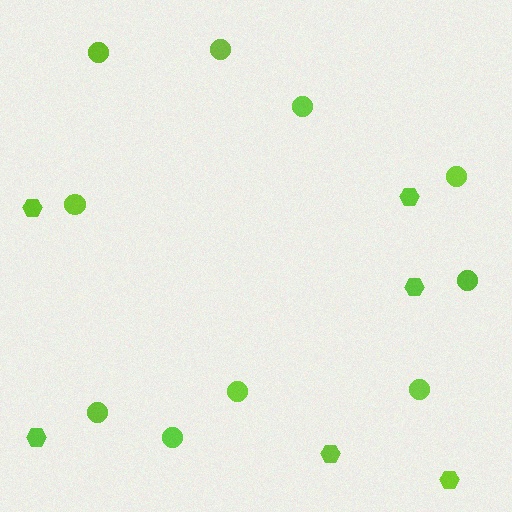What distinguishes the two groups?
There are 2 groups: one group of circles (10) and one group of hexagons (6).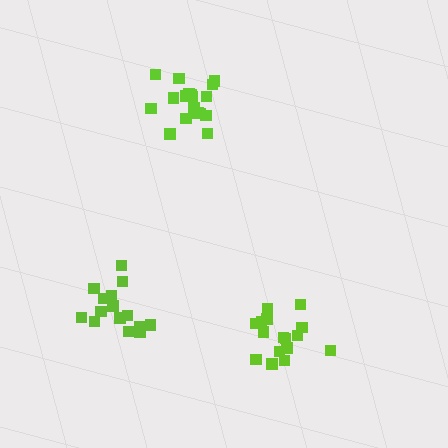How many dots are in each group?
Group 1: 16 dots, Group 2: 15 dots, Group 3: 18 dots (49 total).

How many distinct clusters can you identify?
There are 3 distinct clusters.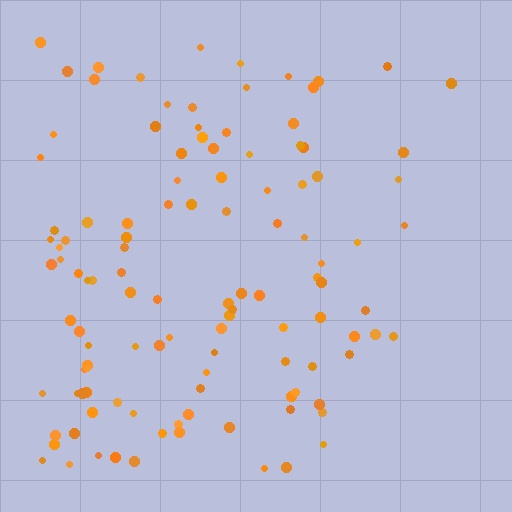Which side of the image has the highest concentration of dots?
The left.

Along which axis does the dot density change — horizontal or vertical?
Horizontal.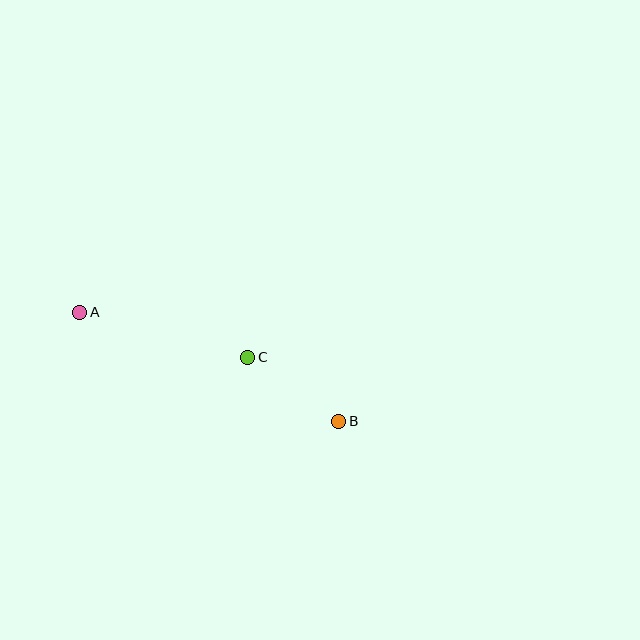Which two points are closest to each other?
Points B and C are closest to each other.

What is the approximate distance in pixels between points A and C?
The distance between A and C is approximately 174 pixels.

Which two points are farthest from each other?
Points A and B are farthest from each other.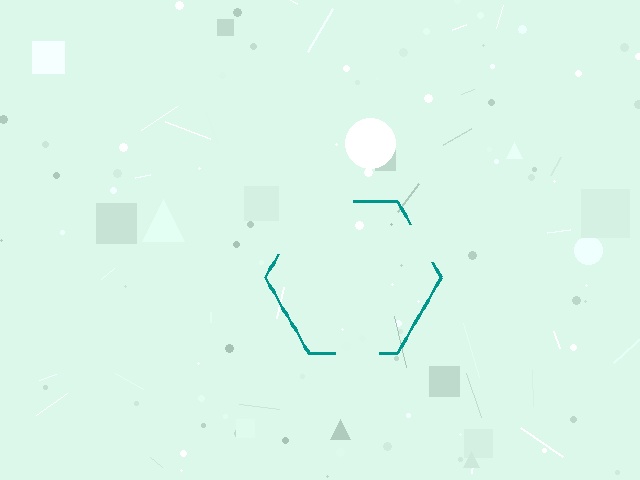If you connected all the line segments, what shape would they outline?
They would outline a hexagon.